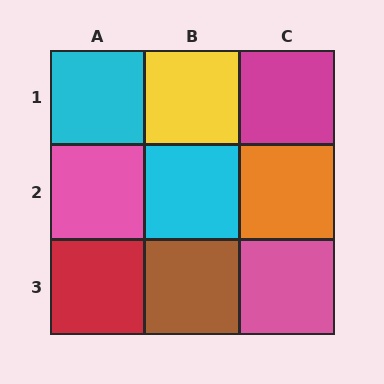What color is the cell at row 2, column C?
Orange.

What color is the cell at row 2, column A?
Pink.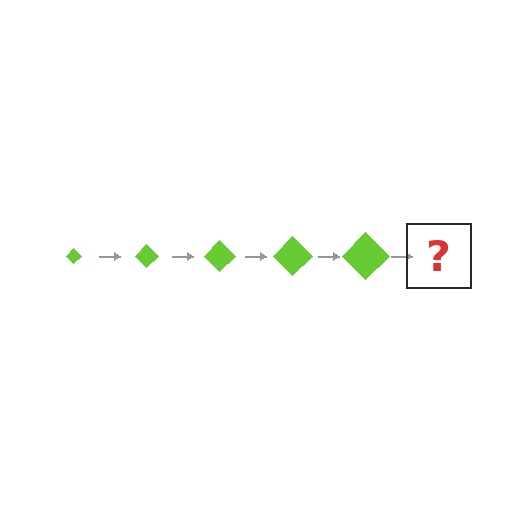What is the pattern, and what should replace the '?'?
The pattern is that the diamond gets progressively larger each step. The '?' should be a lime diamond, larger than the previous one.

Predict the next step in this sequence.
The next step is a lime diamond, larger than the previous one.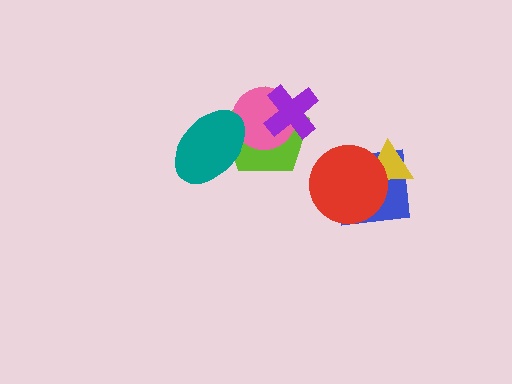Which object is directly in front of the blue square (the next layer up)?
The yellow triangle is directly in front of the blue square.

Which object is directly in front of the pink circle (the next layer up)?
The purple cross is directly in front of the pink circle.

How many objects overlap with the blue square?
2 objects overlap with the blue square.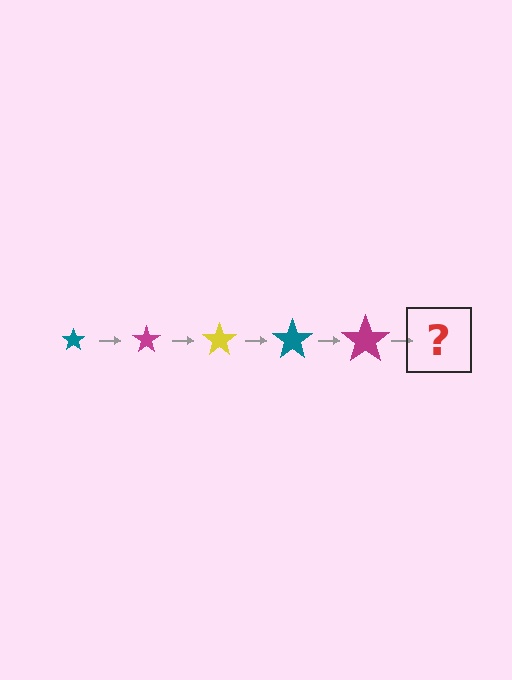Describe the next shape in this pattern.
It should be a yellow star, larger than the previous one.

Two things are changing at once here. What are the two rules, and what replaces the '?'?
The two rules are that the star grows larger each step and the color cycles through teal, magenta, and yellow. The '?' should be a yellow star, larger than the previous one.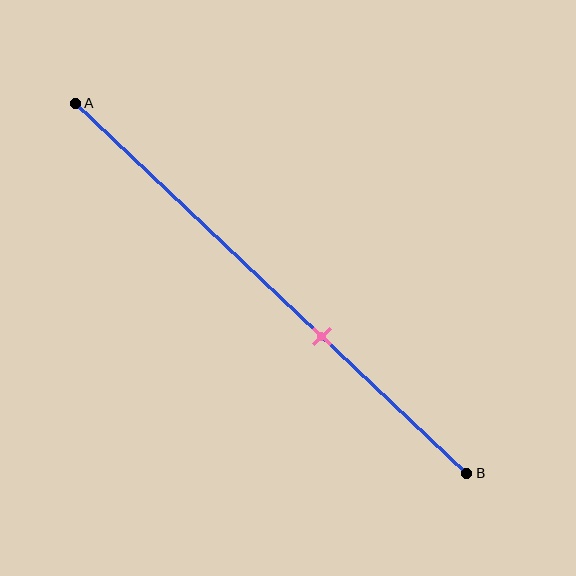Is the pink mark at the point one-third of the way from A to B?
No, the mark is at about 65% from A, not at the 33% one-third point.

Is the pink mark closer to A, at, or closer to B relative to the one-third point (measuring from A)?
The pink mark is closer to point B than the one-third point of segment AB.